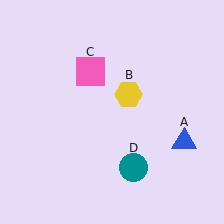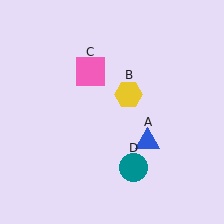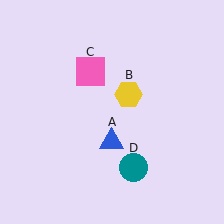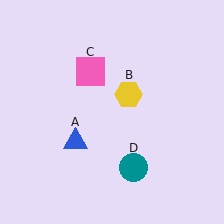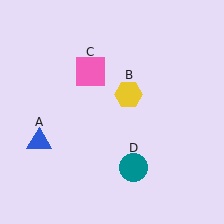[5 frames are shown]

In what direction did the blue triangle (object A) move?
The blue triangle (object A) moved left.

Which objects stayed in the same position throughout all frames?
Yellow hexagon (object B) and pink square (object C) and teal circle (object D) remained stationary.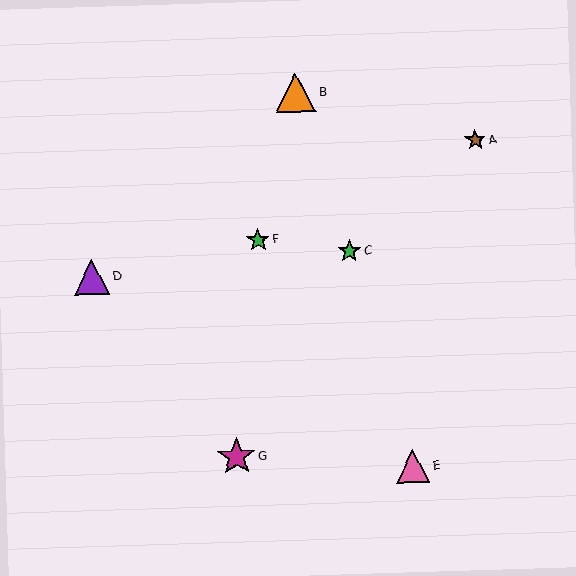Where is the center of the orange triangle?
The center of the orange triangle is at (296, 93).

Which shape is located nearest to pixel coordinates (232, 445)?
The magenta star (labeled G) at (236, 457) is nearest to that location.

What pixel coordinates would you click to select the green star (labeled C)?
Click at (349, 251) to select the green star C.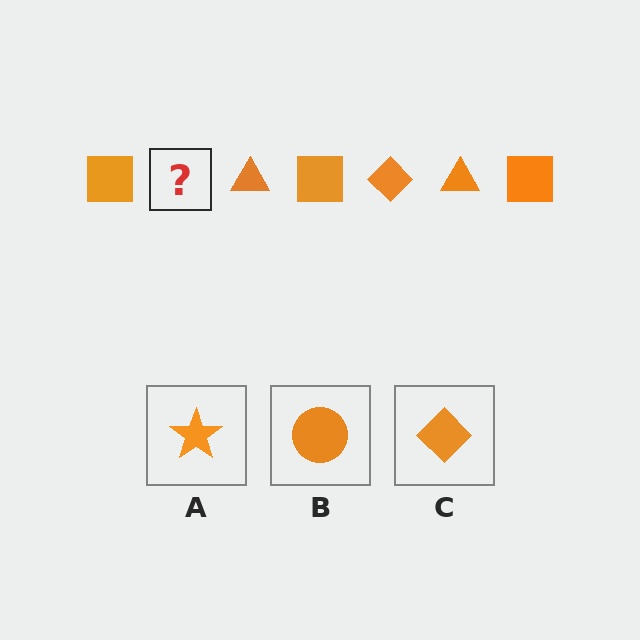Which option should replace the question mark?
Option C.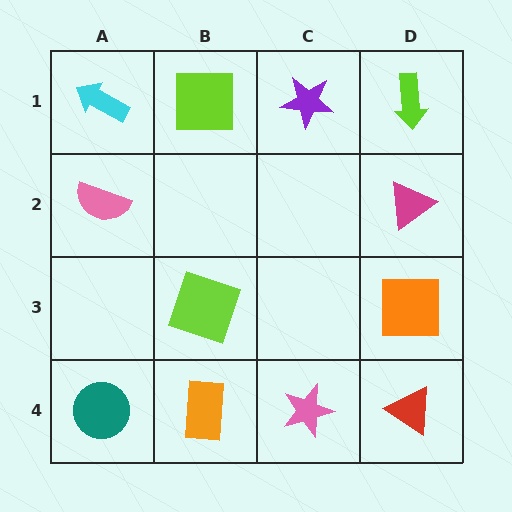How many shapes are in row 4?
4 shapes.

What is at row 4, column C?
A pink star.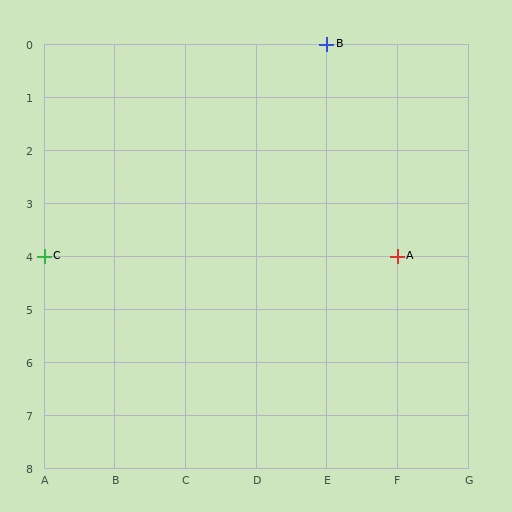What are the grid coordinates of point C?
Point C is at grid coordinates (A, 4).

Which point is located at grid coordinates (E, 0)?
Point B is at (E, 0).